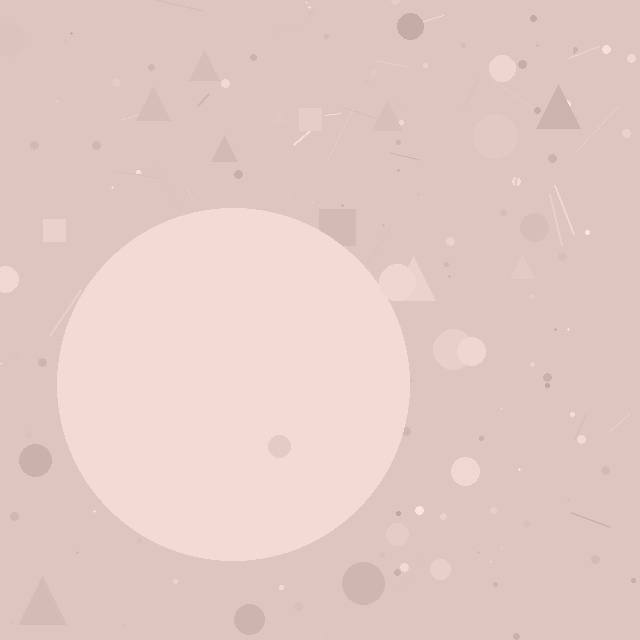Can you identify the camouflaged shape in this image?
The camouflaged shape is a circle.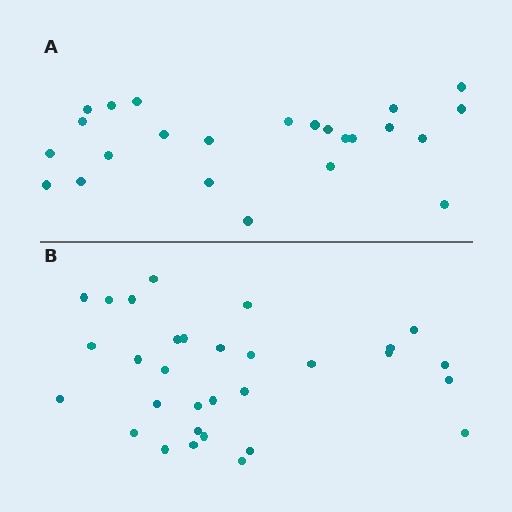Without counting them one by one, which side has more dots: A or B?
Region B (the bottom region) has more dots.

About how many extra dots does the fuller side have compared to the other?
Region B has roughly 8 or so more dots than region A.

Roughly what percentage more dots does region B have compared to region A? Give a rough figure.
About 30% more.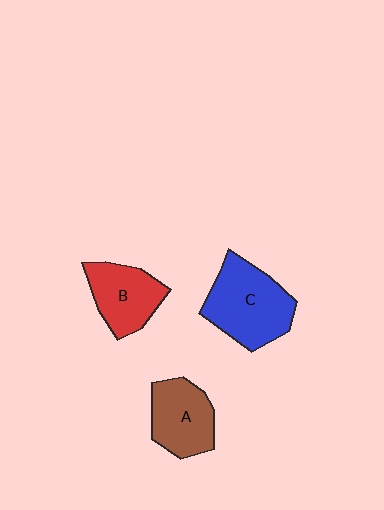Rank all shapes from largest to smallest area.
From largest to smallest: C (blue), A (brown), B (red).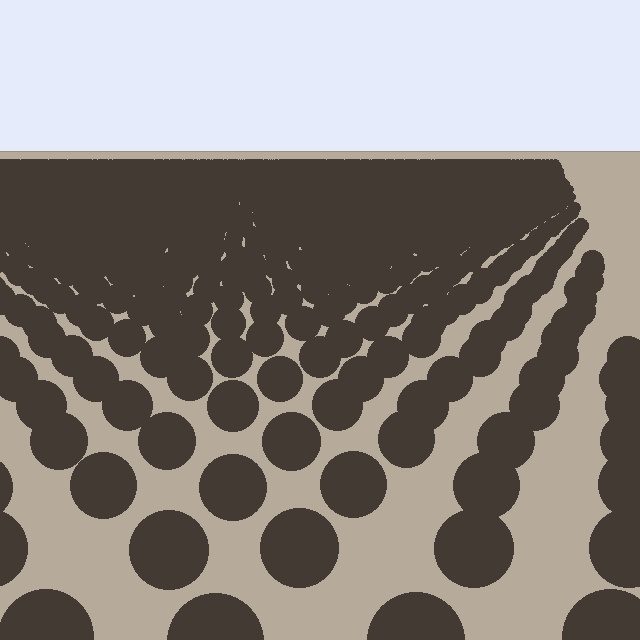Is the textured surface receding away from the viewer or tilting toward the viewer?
The surface is receding away from the viewer. Texture elements get smaller and denser toward the top.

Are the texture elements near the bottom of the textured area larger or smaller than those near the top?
Larger. Near the bottom, elements are closer to the viewer and appear at a bigger on-screen size.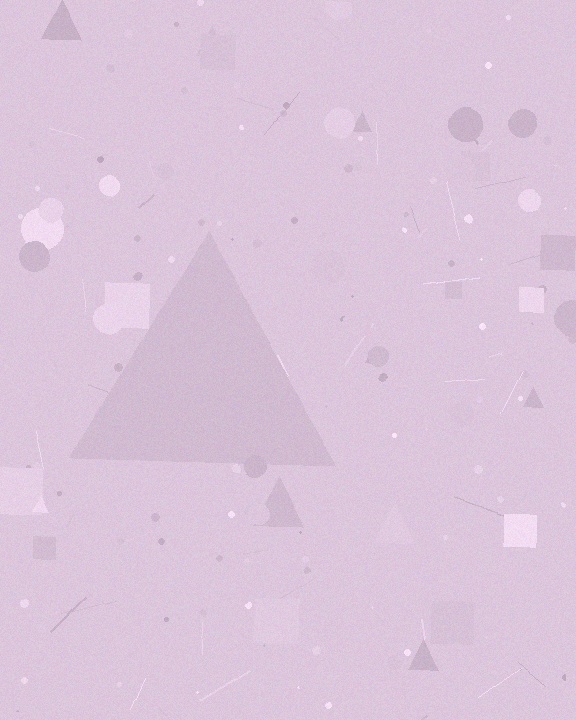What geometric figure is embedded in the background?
A triangle is embedded in the background.